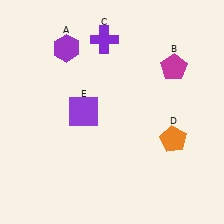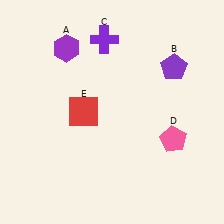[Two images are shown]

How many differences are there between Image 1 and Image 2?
There are 3 differences between the two images.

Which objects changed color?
B changed from magenta to purple. D changed from orange to pink. E changed from purple to red.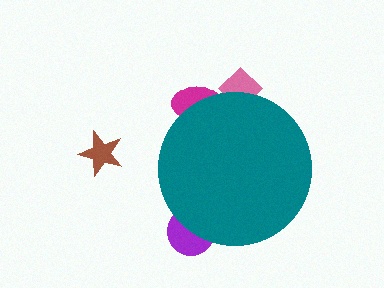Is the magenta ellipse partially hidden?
Yes, the magenta ellipse is partially hidden behind the teal circle.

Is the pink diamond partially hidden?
Yes, the pink diamond is partially hidden behind the teal circle.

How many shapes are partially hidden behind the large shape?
3 shapes are partially hidden.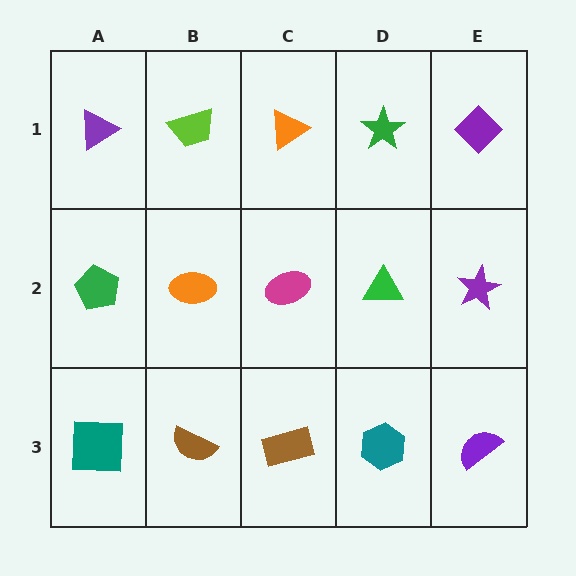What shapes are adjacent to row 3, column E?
A purple star (row 2, column E), a teal hexagon (row 3, column D).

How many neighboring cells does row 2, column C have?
4.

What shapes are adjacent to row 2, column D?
A green star (row 1, column D), a teal hexagon (row 3, column D), a magenta ellipse (row 2, column C), a purple star (row 2, column E).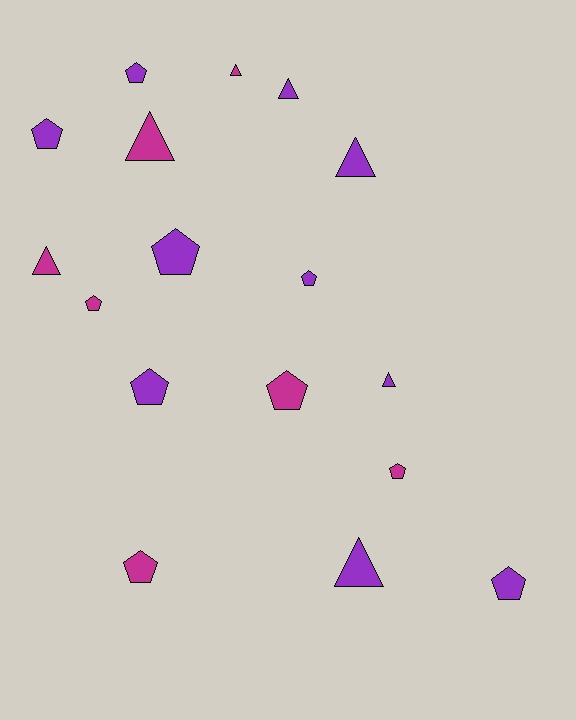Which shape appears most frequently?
Pentagon, with 10 objects.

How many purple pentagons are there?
There are 6 purple pentagons.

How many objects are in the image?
There are 17 objects.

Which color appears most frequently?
Purple, with 10 objects.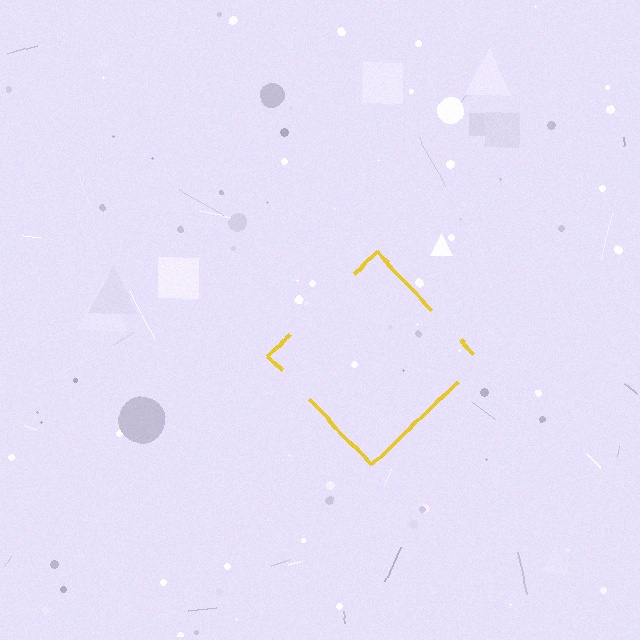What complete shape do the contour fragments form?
The contour fragments form a diamond.